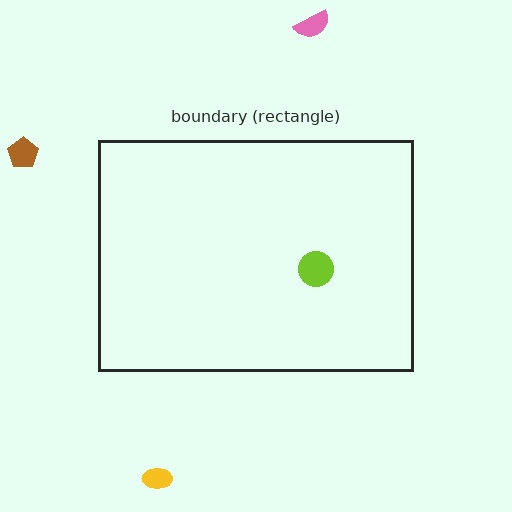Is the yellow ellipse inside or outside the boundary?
Outside.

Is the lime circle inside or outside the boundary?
Inside.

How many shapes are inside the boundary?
1 inside, 3 outside.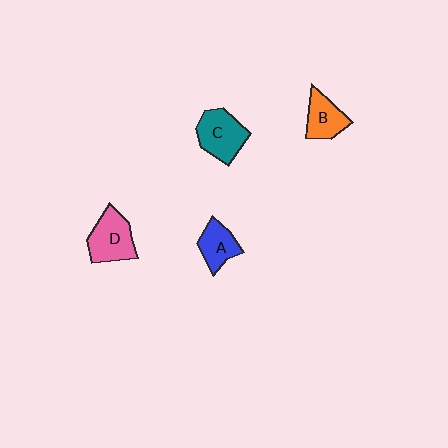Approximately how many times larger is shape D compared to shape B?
Approximately 1.3 times.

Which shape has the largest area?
Shape D (pink).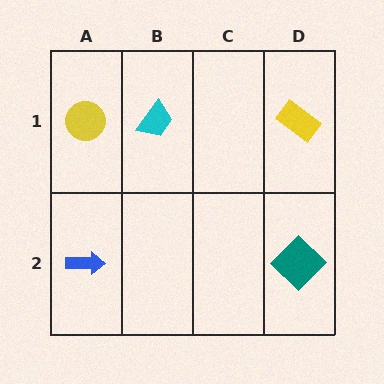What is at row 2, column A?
A blue arrow.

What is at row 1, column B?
A cyan trapezoid.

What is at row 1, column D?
A yellow rectangle.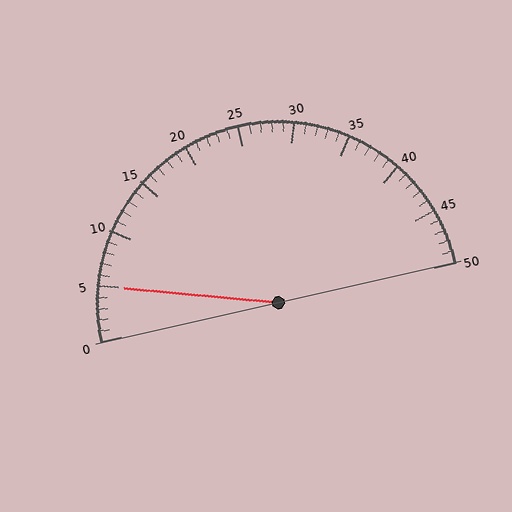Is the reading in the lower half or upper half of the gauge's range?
The reading is in the lower half of the range (0 to 50).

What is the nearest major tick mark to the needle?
The nearest major tick mark is 5.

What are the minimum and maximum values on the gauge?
The gauge ranges from 0 to 50.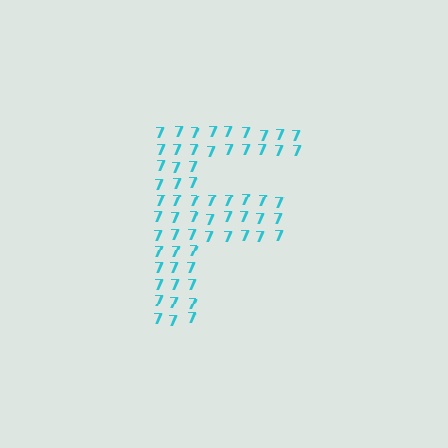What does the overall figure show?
The overall figure shows the letter F.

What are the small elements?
The small elements are digit 7's.